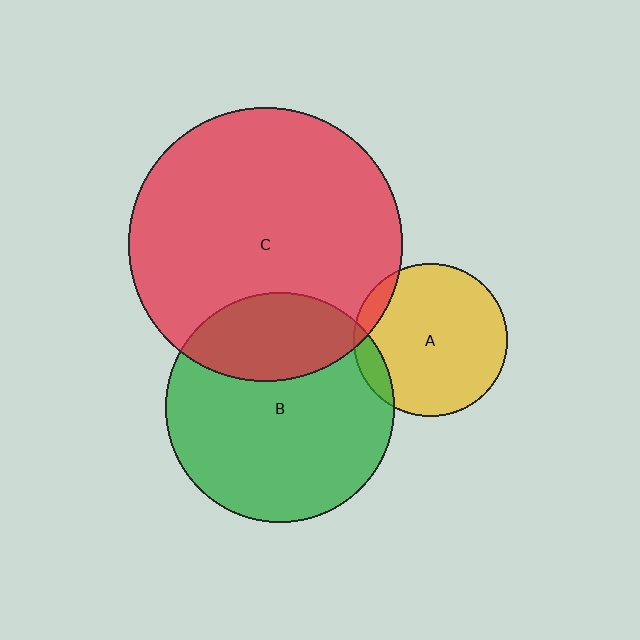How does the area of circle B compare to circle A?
Approximately 2.2 times.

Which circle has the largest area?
Circle C (red).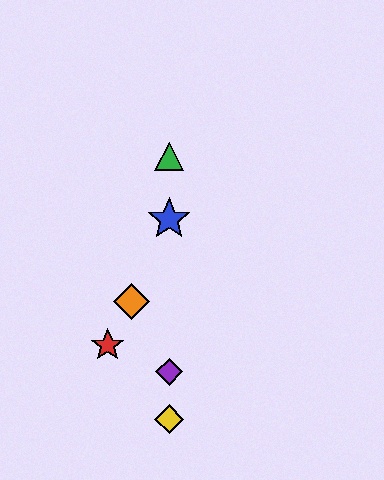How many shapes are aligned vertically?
4 shapes (the blue star, the green triangle, the yellow diamond, the purple diamond) are aligned vertically.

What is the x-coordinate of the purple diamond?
The purple diamond is at x≈169.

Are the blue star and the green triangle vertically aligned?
Yes, both are at x≈169.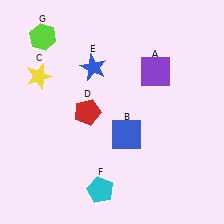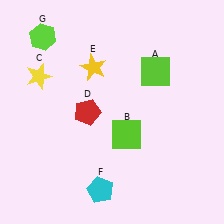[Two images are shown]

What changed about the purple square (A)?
In Image 1, A is purple. In Image 2, it changed to lime.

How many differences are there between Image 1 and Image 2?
There are 3 differences between the two images.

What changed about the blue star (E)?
In Image 1, E is blue. In Image 2, it changed to yellow.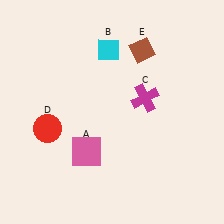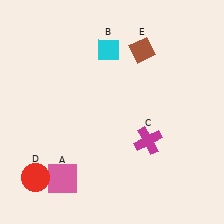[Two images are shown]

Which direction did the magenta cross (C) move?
The magenta cross (C) moved down.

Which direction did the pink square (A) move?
The pink square (A) moved down.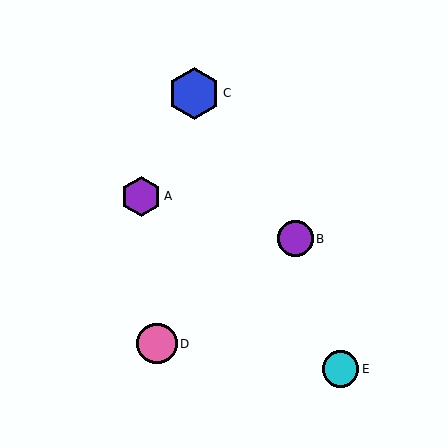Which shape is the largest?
The blue hexagon (labeled C) is the largest.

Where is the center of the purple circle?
The center of the purple circle is at (295, 239).